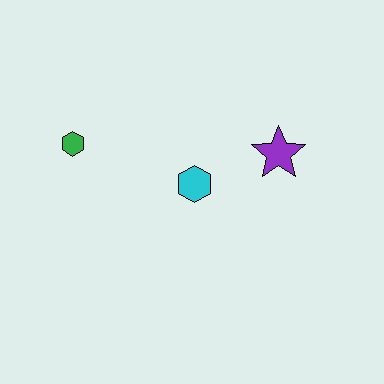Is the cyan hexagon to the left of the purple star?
Yes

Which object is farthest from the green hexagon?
The purple star is farthest from the green hexagon.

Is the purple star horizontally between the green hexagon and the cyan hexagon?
No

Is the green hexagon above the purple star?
Yes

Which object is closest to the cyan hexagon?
The purple star is closest to the cyan hexagon.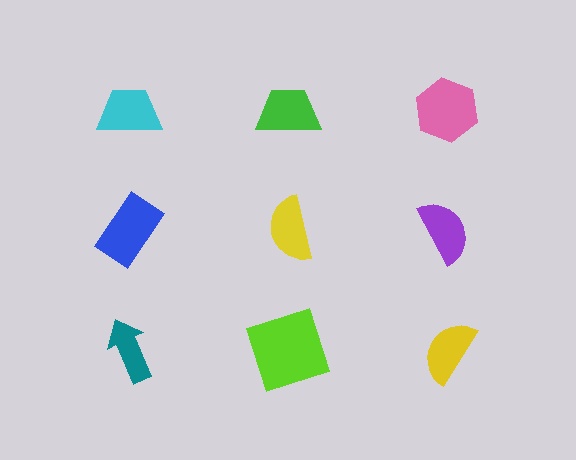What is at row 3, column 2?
A lime square.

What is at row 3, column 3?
A yellow semicircle.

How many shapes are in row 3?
3 shapes.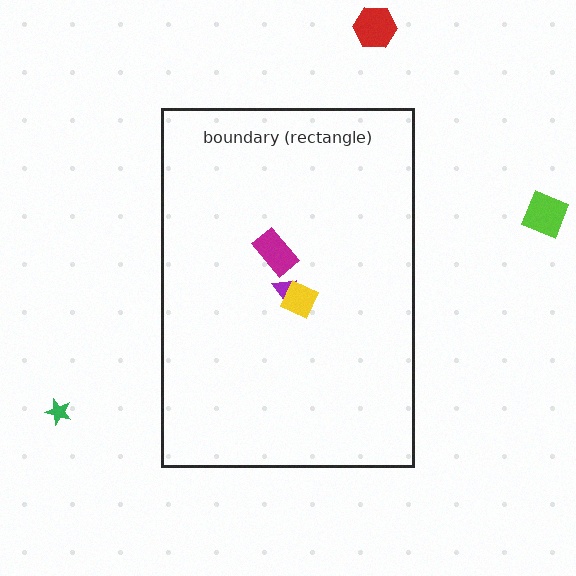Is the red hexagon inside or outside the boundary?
Outside.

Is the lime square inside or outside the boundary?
Outside.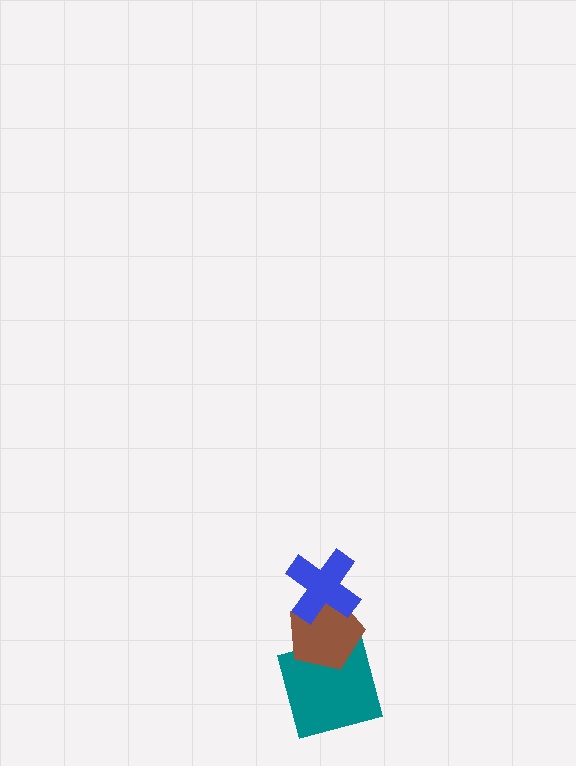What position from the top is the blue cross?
The blue cross is 1st from the top.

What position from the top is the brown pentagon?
The brown pentagon is 2nd from the top.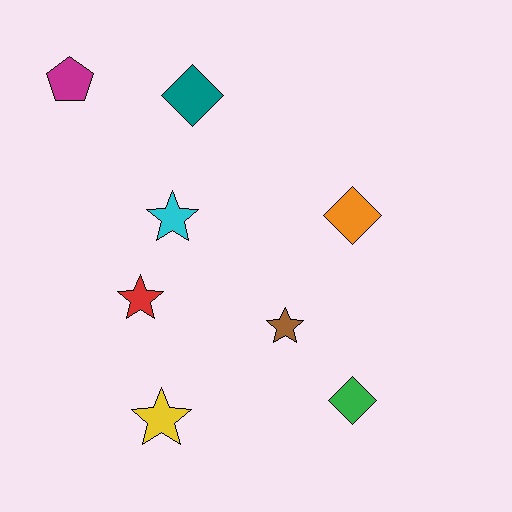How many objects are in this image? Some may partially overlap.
There are 8 objects.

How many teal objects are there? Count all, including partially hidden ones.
There is 1 teal object.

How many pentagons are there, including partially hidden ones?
There is 1 pentagon.